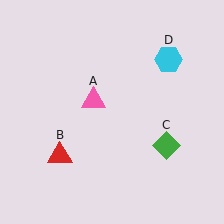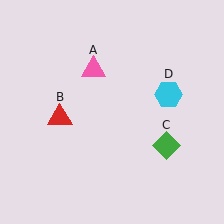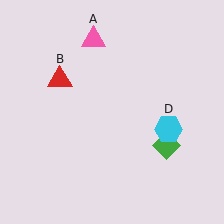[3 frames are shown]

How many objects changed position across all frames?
3 objects changed position: pink triangle (object A), red triangle (object B), cyan hexagon (object D).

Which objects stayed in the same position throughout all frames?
Green diamond (object C) remained stationary.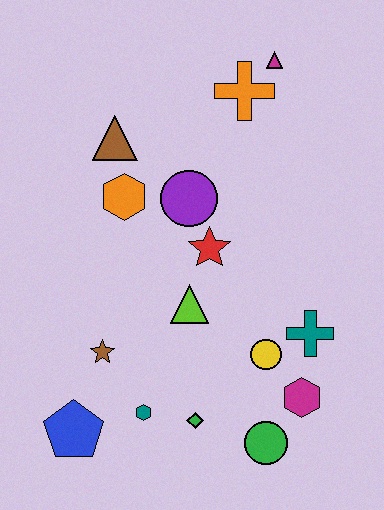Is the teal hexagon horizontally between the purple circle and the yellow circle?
No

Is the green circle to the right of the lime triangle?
Yes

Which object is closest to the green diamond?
The teal hexagon is closest to the green diamond.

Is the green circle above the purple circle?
No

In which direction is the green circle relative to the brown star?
The green circle is to the right of the brown star.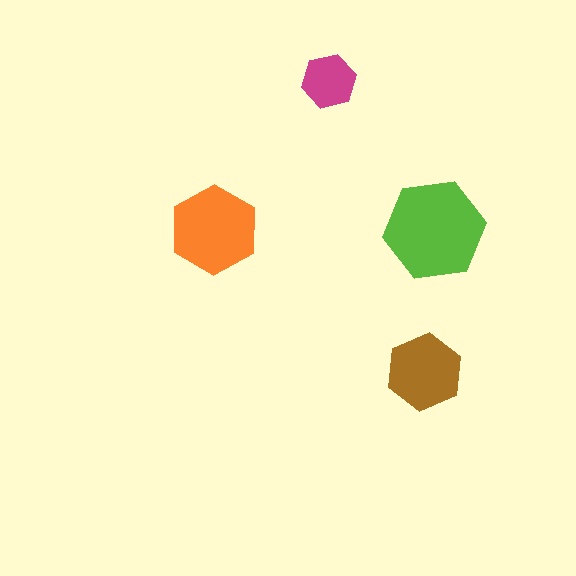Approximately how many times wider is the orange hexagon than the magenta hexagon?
About 1.5 times wider.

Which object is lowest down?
The brown hexagon is bottommost.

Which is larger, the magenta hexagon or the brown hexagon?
The brown one.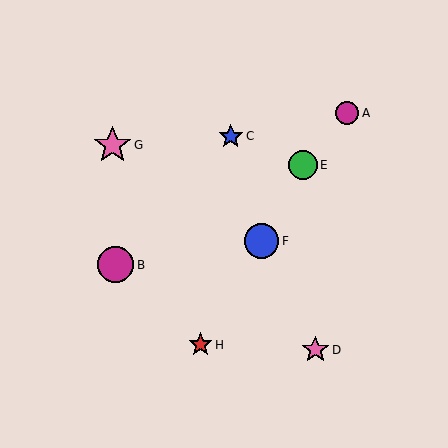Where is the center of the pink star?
The center of the pink star is at (315, 350).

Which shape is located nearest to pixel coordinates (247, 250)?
The blue circle (labeled F) at (261, 241) is nearest to that location.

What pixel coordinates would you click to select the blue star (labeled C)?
Click at (231, 136) to select the blue star C.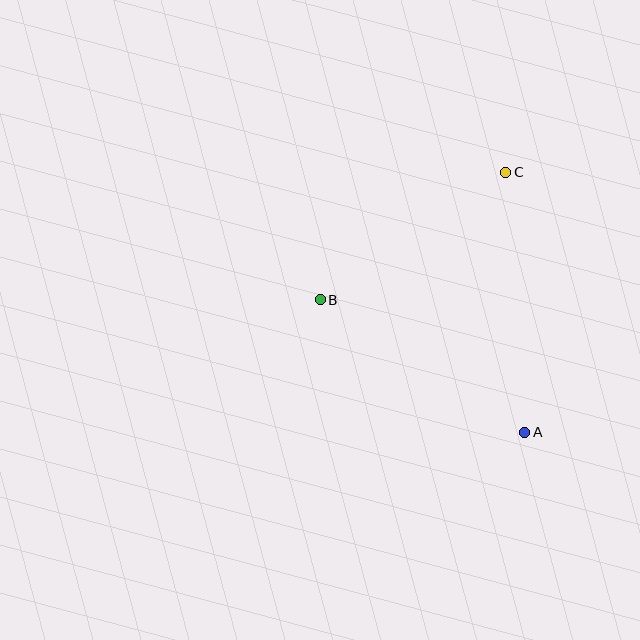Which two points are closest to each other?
Points B and C are closest to each other.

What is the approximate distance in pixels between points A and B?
The distance between A and B is approximately 244 pixels.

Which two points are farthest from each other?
Points A and C are farthest from each other.